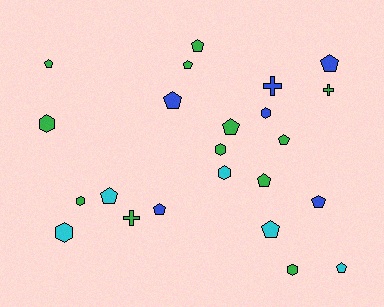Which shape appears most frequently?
Pentagon, with 13 objects.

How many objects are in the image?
There are 23 objects.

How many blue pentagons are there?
There are 4 blue pentagons.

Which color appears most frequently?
Green, with 12 objects.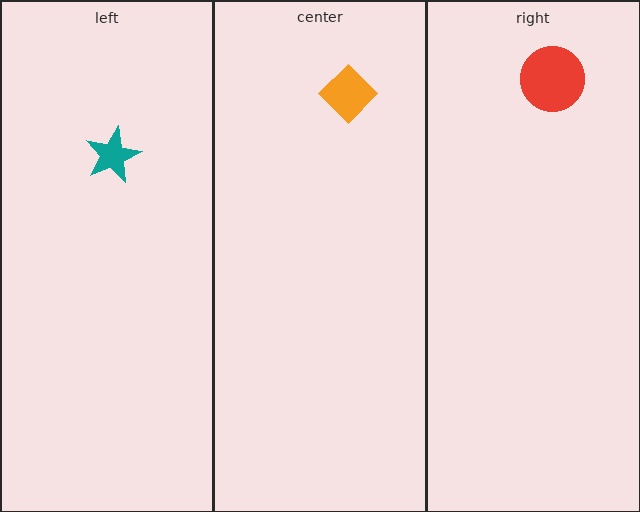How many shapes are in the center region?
1.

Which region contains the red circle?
The right region.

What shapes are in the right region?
The red circle.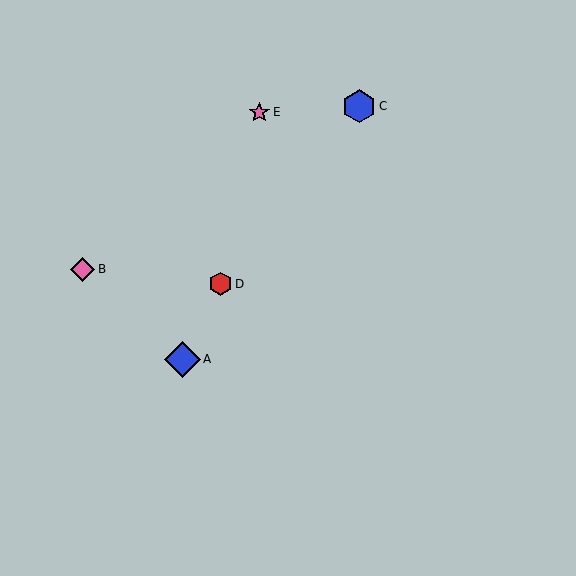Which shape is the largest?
The blue diamond (labeled A) is the largest.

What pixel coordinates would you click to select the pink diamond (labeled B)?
Click at (83, 269) to select the pink diamond B.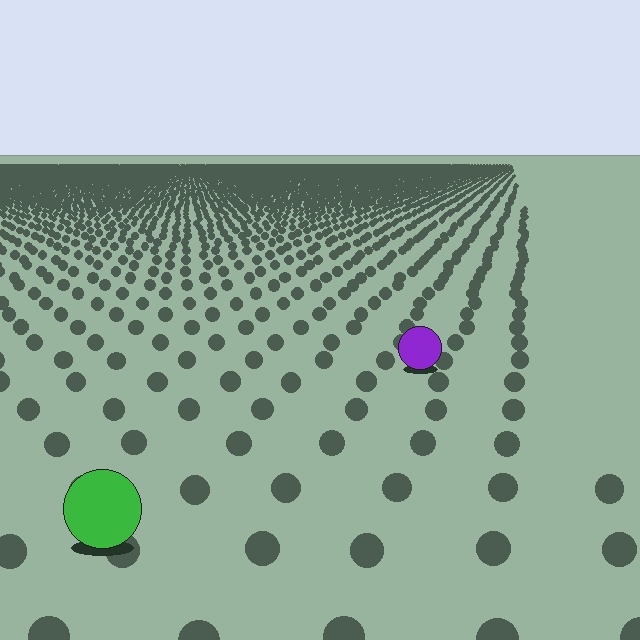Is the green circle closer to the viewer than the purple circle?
Yes. The green circle is closer — you can tell from the texture gradient: the ground texture is coarser near it.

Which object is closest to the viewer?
The green circle is closest. The texture marks near it are larger and more spread out.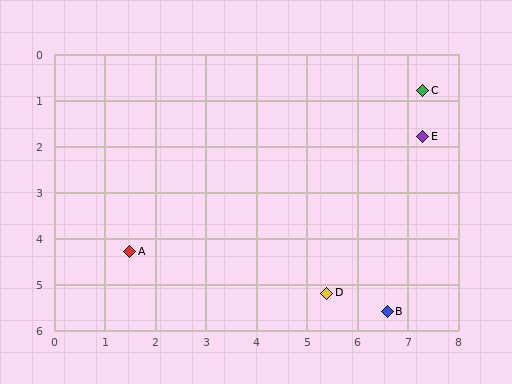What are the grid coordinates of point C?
Point C is at approximately (7.3, 0.8).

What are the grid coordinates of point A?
Point A is at approximately (1.5, 4.3).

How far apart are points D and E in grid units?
Points D and E are about 3.9 grid units apart.